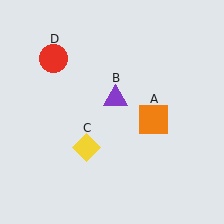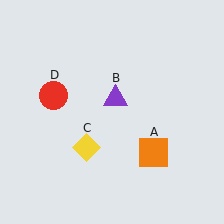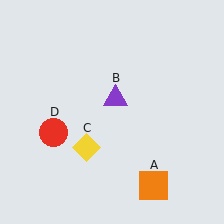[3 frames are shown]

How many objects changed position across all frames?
2 objects changed position: orange square (object A), red circle (object D).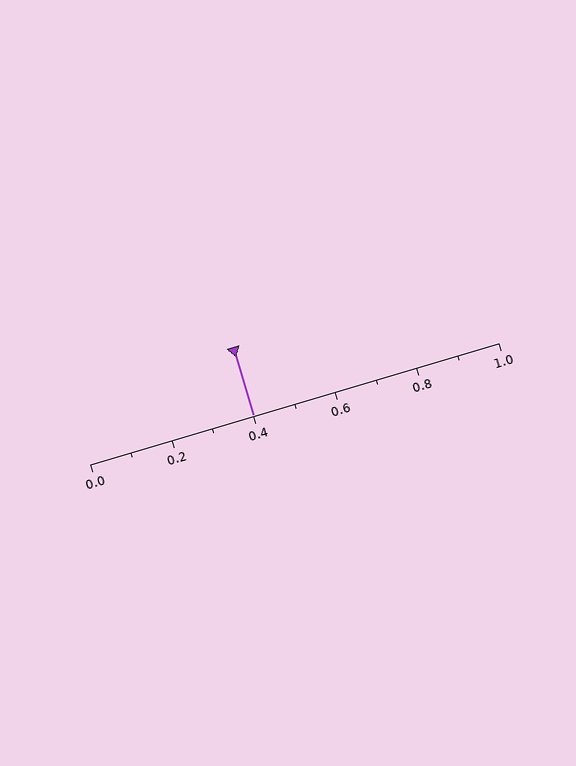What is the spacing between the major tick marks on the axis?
The major ticks are spaced 0.2 apart.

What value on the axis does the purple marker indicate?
The marker indicates approximately 0.4.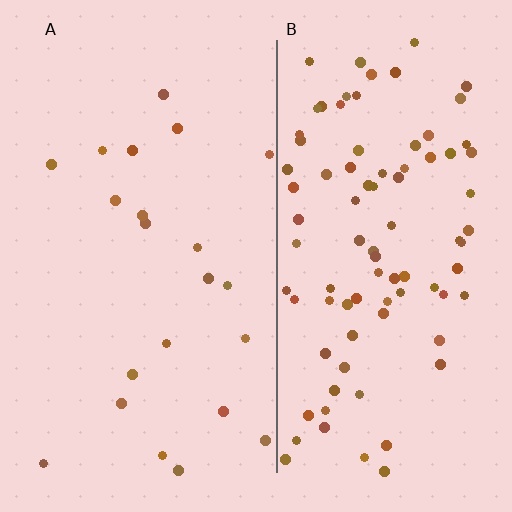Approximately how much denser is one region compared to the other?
Approximately 4.1× — region B over region A.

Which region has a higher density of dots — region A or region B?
B (the right).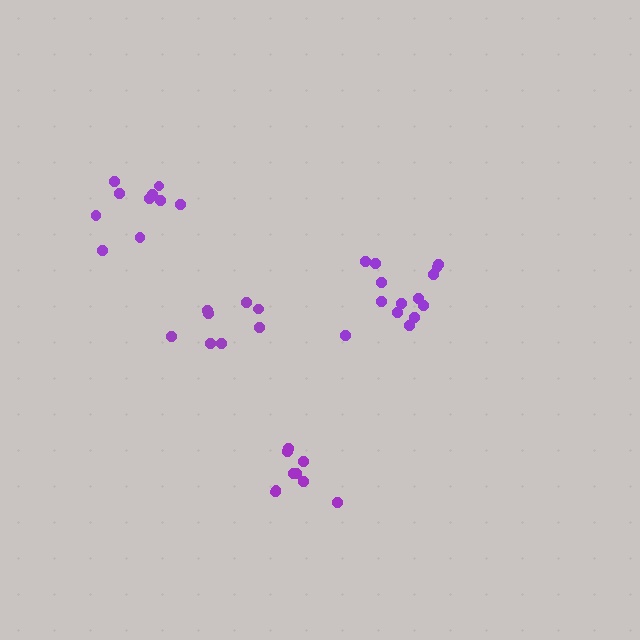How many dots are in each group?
Group 1: 14 dots, Group 2: 8 dots, Group 3: 9 dots, Group 4: 10 dots (41 total).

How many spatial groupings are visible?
There are 4 spatial groupings.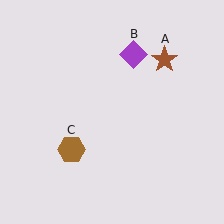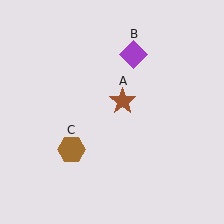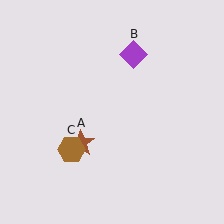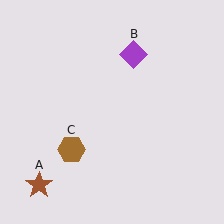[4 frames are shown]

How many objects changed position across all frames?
1 object changed position: brown star (object A).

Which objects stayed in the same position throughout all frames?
Purple diamond (object B) and brown hexagon (object C) remained stationary.